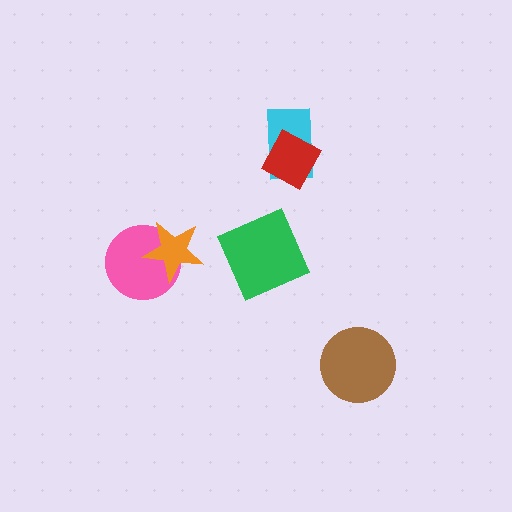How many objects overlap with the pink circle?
1 object overlaps with the pink circle.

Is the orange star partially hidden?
No, no other shape covers it.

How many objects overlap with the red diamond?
1 object overlaps with the red diamond.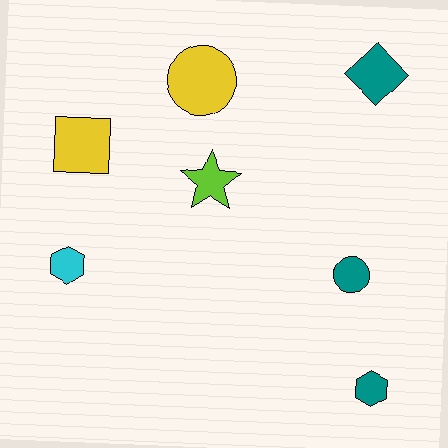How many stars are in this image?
There is 1 star.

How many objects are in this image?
There are 7 objects.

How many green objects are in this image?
There are no green objects.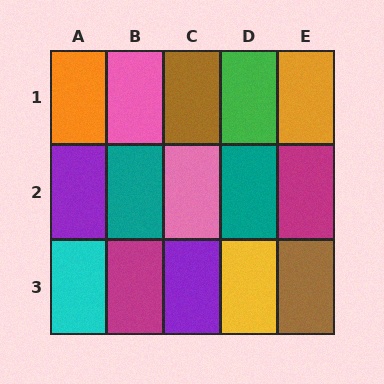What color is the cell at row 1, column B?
Pink.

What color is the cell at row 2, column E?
Magenta.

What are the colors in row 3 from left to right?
Cyan, magenta, purple, yellow, brown.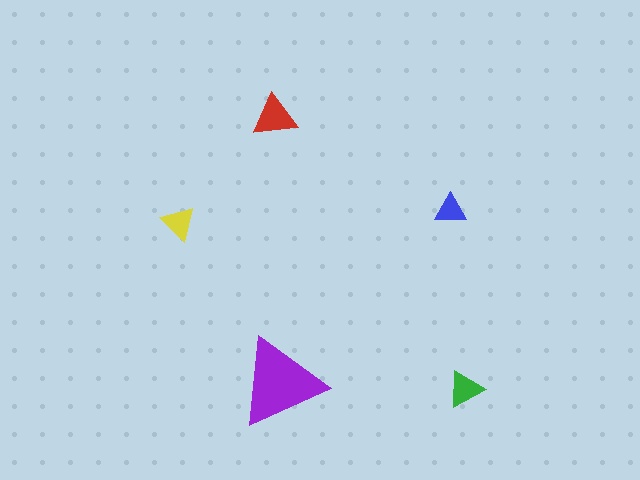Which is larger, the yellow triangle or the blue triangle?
The yellow one.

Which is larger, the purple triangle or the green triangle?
The purple one.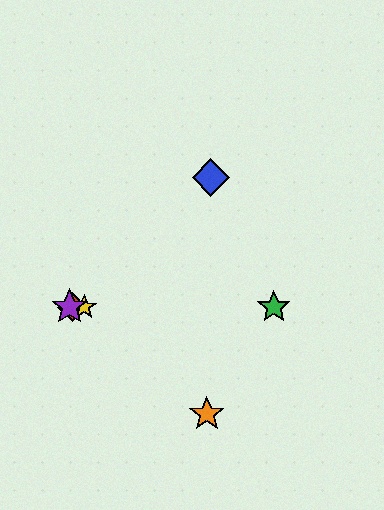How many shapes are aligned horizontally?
4 shapes (the red diamond, the green star, the yellow star, the purple star) are aligned horizontally.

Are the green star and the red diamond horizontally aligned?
Yes, both are at y≈307.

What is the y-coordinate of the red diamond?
The red diamond is at y≈307.